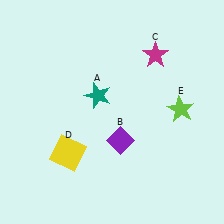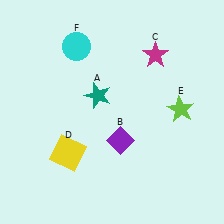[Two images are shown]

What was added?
A cyan circle (F) was added in Image 2.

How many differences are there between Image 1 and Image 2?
There is 1 difference between the two images.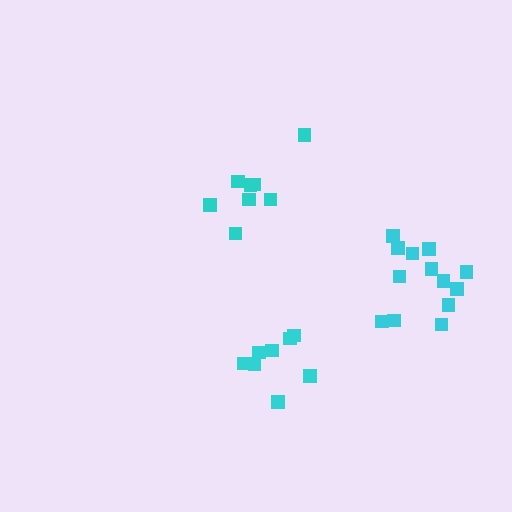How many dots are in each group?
Group 1: 13 dots, Group 2: 8 dots, Group 3: 8 dots (29 total).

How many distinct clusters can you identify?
There are 3 distinct clusters.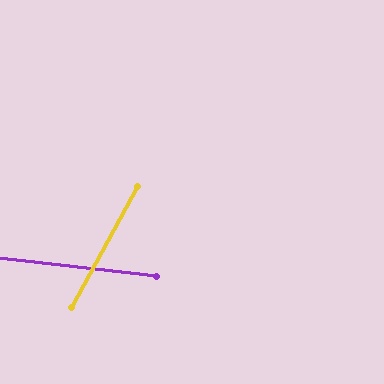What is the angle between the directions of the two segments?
Approximately 68 degrees.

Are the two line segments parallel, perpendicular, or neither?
Neither parallel nor perpendicular — they differ by about 68°.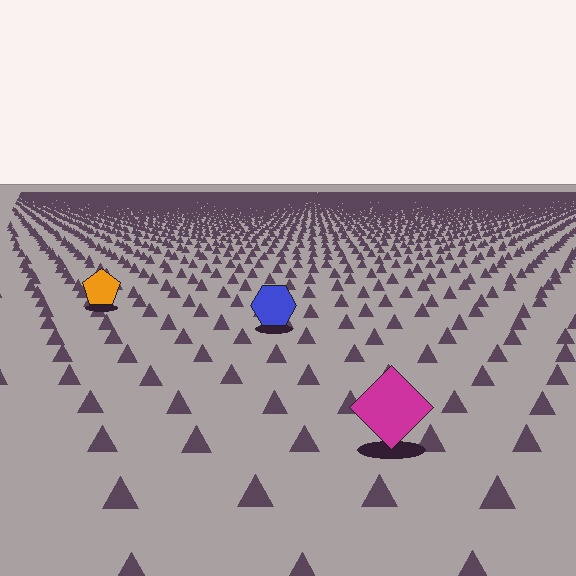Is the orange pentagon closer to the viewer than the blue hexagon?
No. The blue hexagon is closer — you can tell from the texture gradient: the ground texture is coarser near it.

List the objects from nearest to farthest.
From nearest to farthest: the magenta diamond, the blue hexagon, the orange pentagon.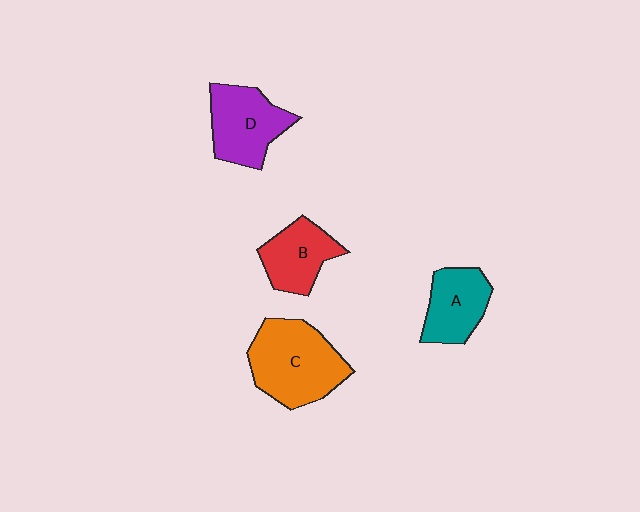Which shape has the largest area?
Shape C (orange).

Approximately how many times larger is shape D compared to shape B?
Approximately 1.2 times.